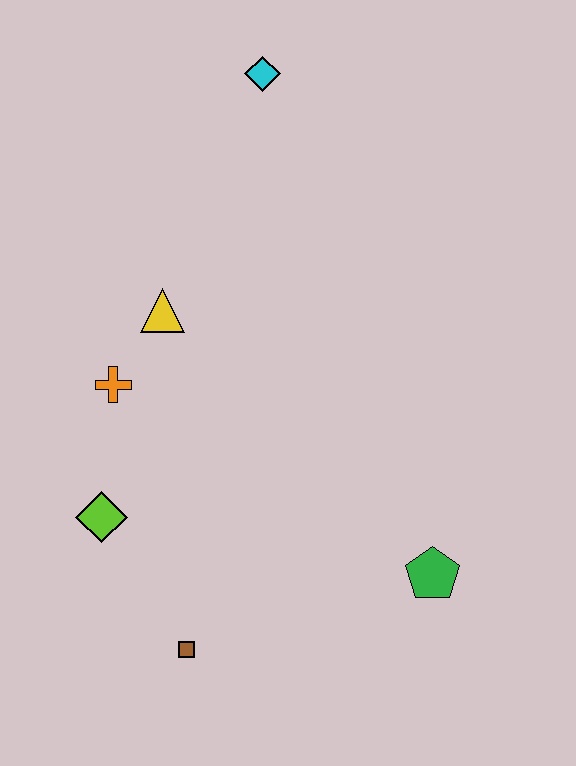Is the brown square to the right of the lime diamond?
Yes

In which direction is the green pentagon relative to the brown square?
The green pentagon is to the right of the brown square.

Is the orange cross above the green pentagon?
Yes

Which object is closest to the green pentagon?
The brown square is closest to the green pentagon.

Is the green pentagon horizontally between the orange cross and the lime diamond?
No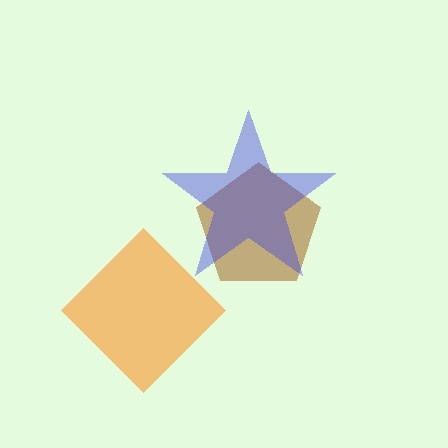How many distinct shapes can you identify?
There are 3 distinct shapes: an orange diamond, a brown pentagon, a blue star.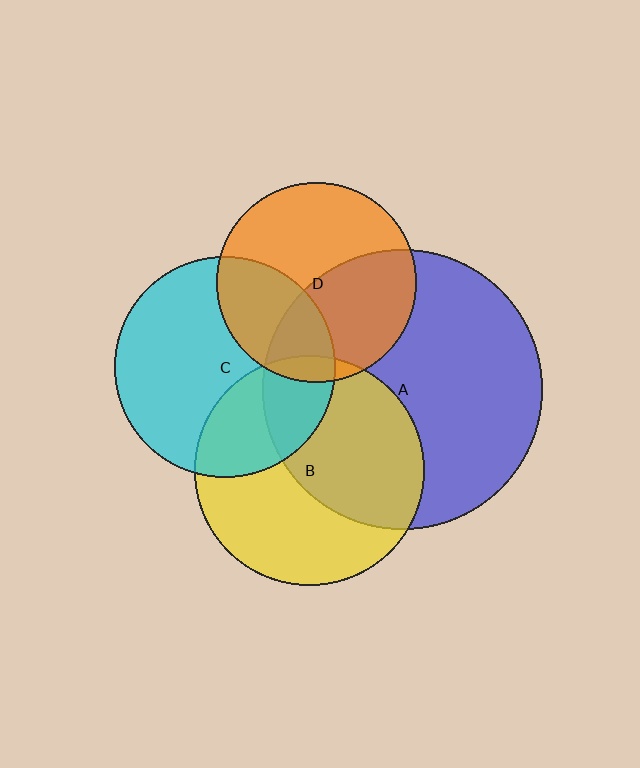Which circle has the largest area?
Circle A (blue).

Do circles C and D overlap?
Yes.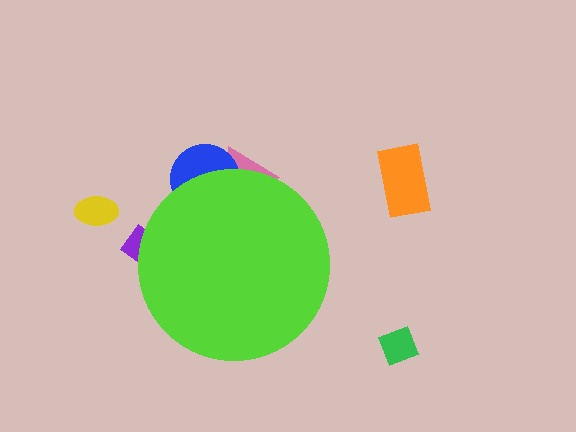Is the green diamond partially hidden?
No, the green diamond is fully visible.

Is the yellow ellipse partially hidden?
No, the yellow ellipse is fully visible.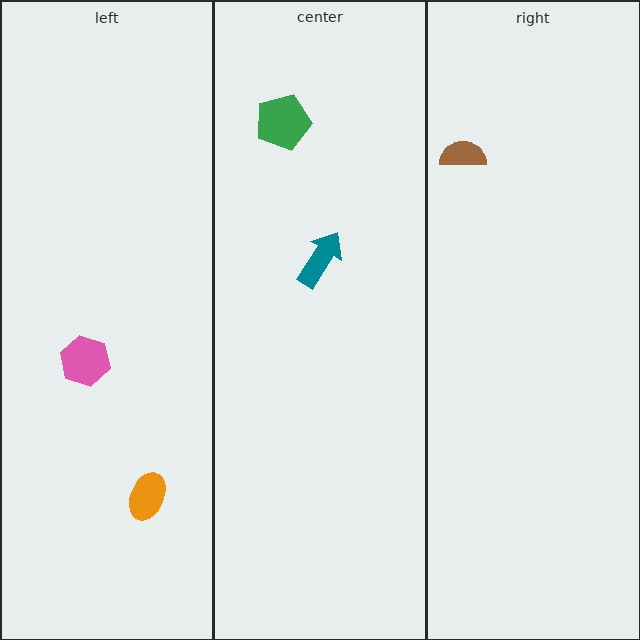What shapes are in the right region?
The brown semicircle.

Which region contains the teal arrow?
The center region.